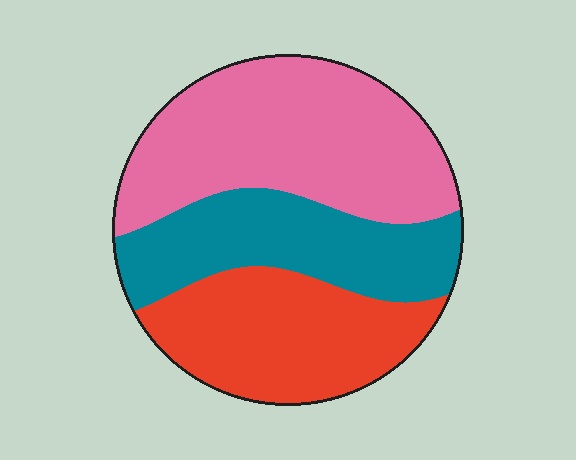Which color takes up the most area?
Pink, at roughly 45%.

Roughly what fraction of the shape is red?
Red covers roughly 30% of the shape.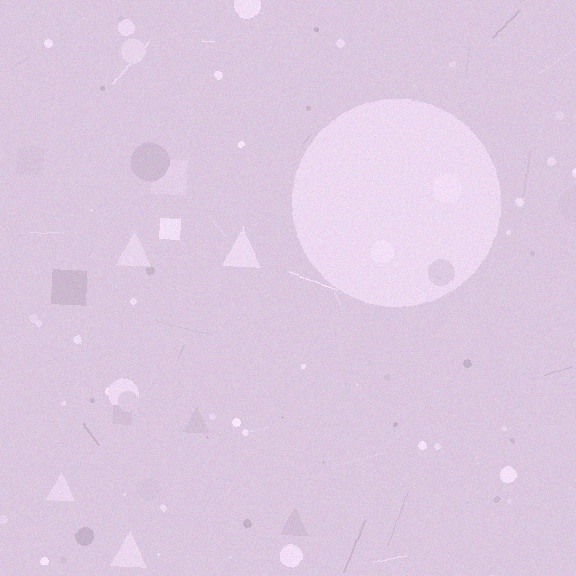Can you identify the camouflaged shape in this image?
The camouflaged shape is a circle.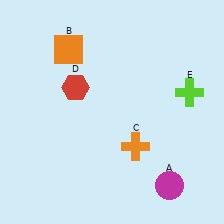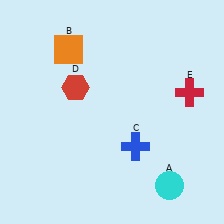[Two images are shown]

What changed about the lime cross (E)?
In Image 1, E is lime. In Image 2, it changed to red.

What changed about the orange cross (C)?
In Image 1, C is orange. In Image 2, it changed to blue.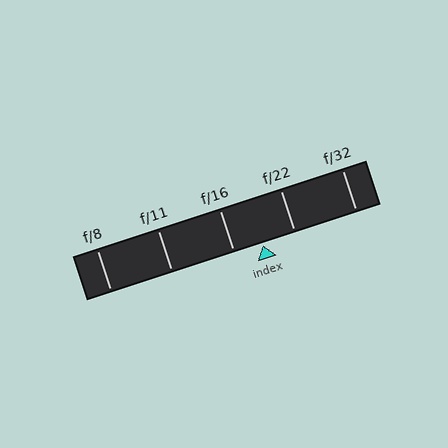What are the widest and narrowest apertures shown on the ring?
The widest aperture shown is f/8 and the narrowest is f/32.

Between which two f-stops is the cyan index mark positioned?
The index mark is between f/16 and f/22.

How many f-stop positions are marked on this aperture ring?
There are 5 f-stop positions marked.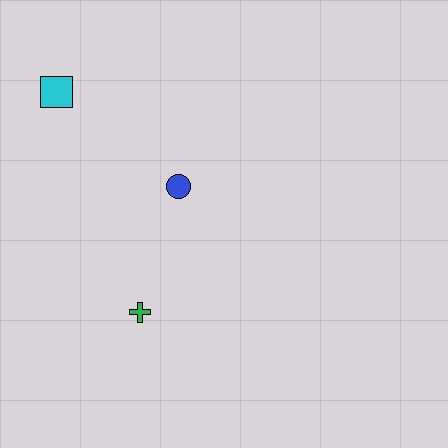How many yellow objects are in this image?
There are no yellow objects.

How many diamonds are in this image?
There are no diamonds.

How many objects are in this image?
There are 3 objects.